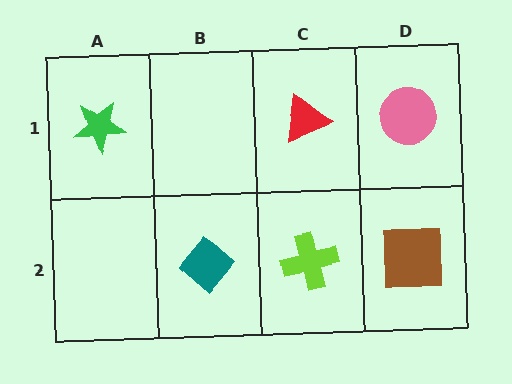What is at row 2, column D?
A brown square.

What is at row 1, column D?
A pink circle.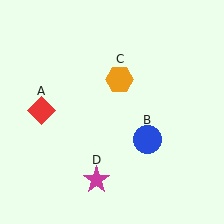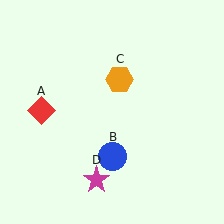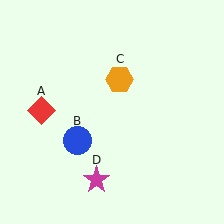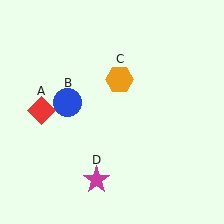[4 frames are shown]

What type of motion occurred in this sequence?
The blue circle (object B) rotated clockwise around the center of the scene.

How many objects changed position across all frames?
1 object changed position: blue circle (object B).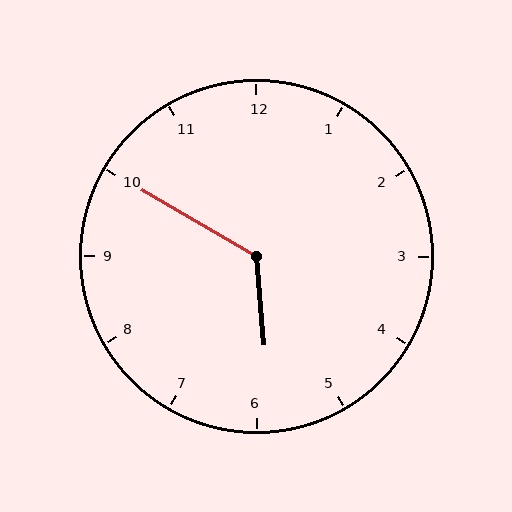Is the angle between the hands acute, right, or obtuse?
It is obtuse.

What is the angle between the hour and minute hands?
Approximately 125 degrees.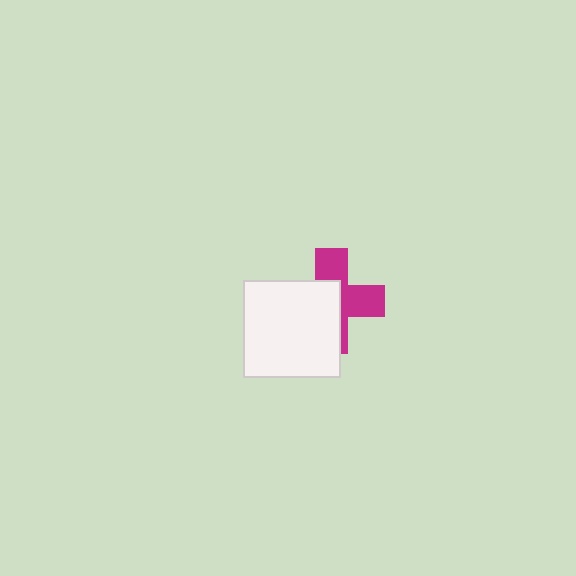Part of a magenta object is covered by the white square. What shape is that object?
It is a cross.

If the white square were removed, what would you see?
You would see the complete magenta cross.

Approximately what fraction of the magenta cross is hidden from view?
Roughly 53% of the magenta cross is hidden behind the white square.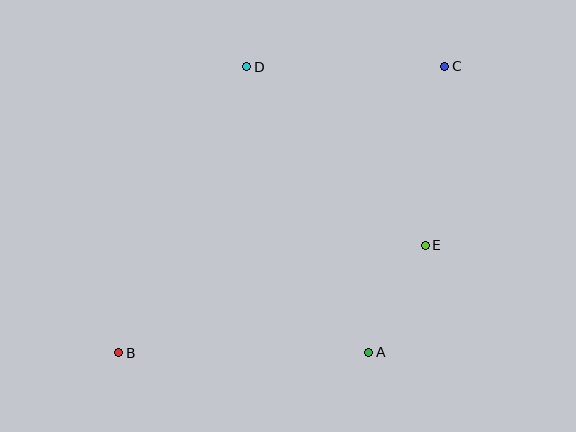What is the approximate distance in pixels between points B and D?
The distance between B and D is approximately 314 pixels.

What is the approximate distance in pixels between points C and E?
The distance between C and E is approximately 180 pixels.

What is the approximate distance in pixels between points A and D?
The distance between A and D is approximately 311 pixels.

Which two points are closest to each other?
Points A and E are closest to each other.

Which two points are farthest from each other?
Points B and C are farthest from each other.